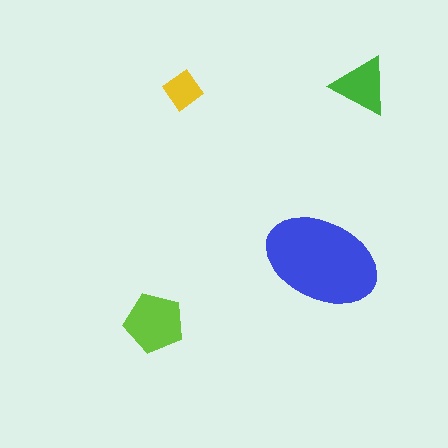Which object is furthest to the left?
The lime pentagon is leftmost.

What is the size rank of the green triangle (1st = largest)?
3rd.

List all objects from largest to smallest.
The blue ellipse, the lime pentagon, the green triangle, the yellow diamond.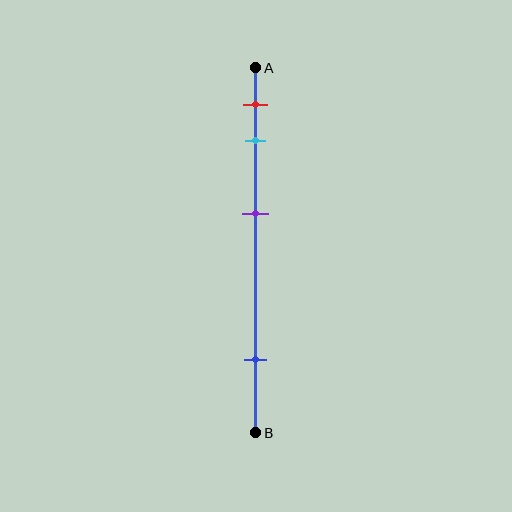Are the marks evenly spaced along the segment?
No, the marks are not evenly spaced.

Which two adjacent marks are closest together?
The red and cyan marks are the closest adjacent pair.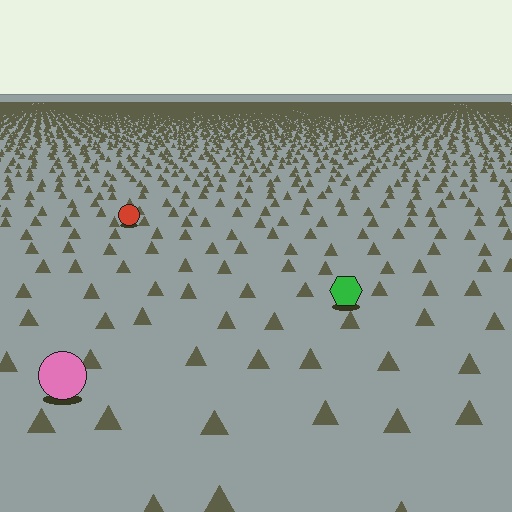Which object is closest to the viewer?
The pink circle is closest. The texture marks near it are larger and more spread out.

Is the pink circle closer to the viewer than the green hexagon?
Yes. The pink circle is closer — you can tell from the texture gradient: the ground texture is coarser near it.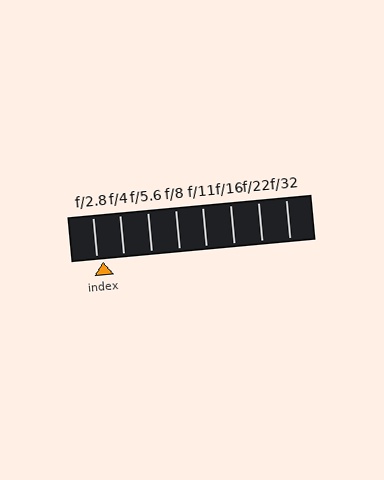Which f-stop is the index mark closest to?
The index mark is closest to f/2.8.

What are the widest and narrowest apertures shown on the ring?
The widest aperture shown is f/2.8 and the narrowest is f/32.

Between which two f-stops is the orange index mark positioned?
The index mark is between f/2.8 and f/4.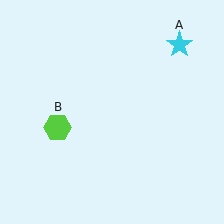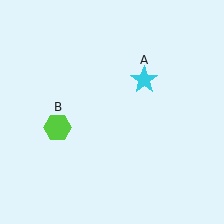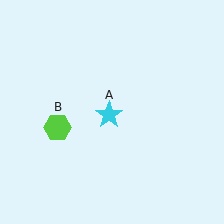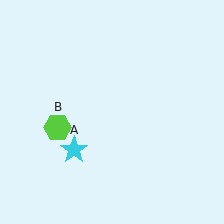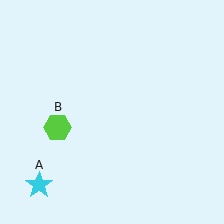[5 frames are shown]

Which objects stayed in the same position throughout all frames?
Lime hexagon (object B) remained stationary.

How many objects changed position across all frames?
1 object changed position: cyan star (object A).